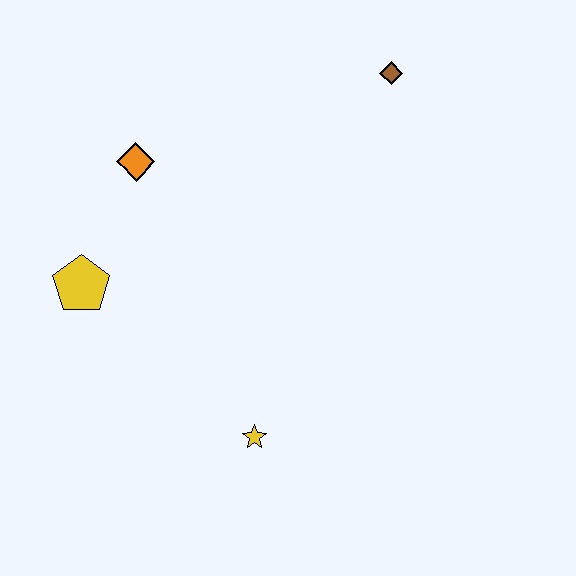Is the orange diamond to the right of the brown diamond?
No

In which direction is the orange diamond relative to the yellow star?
The orange diamond is above the yellow star.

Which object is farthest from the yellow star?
The brown diamond is farthest from the yellow star.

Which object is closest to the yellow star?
The yellow pentagon is closest to the yellow star.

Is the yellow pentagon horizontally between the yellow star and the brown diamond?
No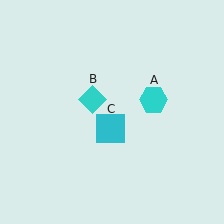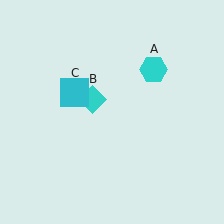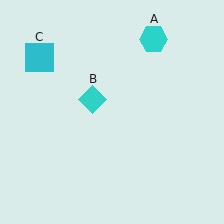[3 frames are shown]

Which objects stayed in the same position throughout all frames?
Cyan diamond (object B) remained stationary.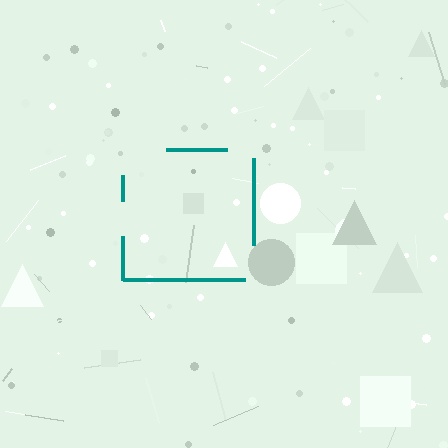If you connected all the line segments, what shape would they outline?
They would outline a square.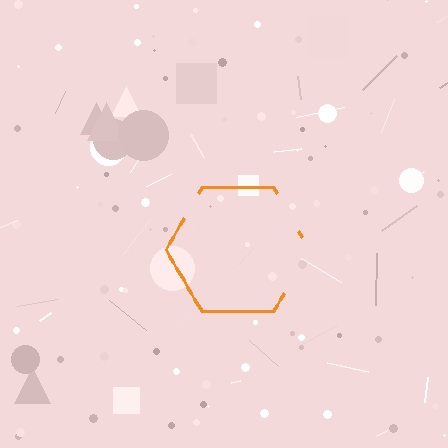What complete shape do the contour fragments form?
The contour fragments form a hexagon.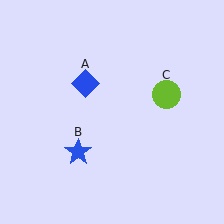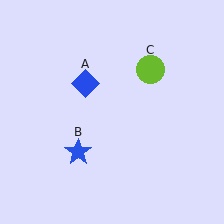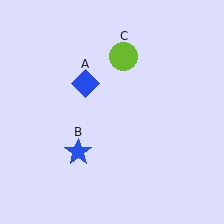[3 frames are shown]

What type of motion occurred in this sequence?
The lime circle (object C) rotated counterclockwise around the center of the scene.